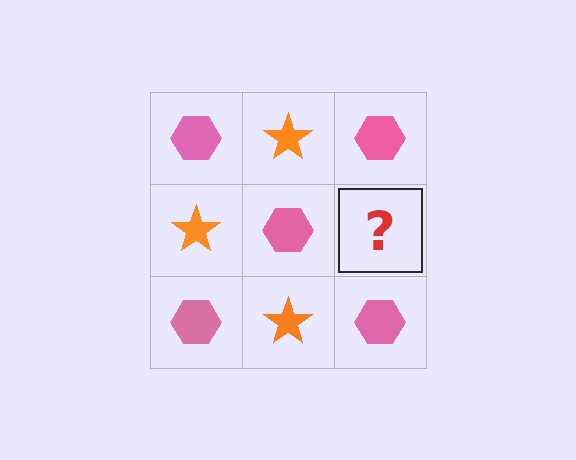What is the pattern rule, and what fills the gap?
The rule is that it alternates pink hexagon and orange star in a checkerboard pattern. The gap should be filled with an orange star.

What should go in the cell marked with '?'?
The missing cell should contain an orange star.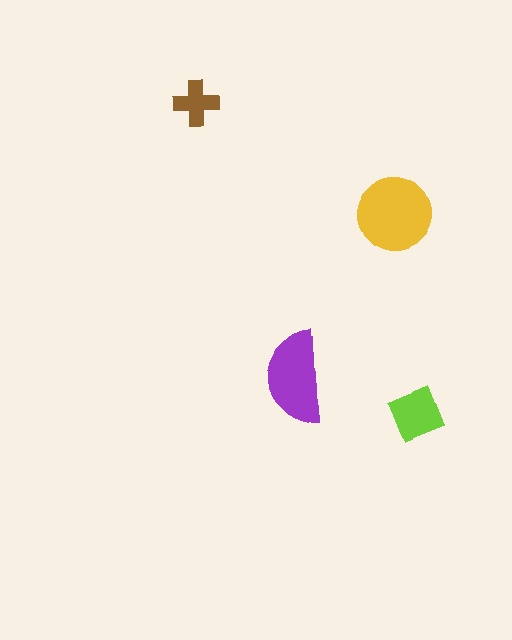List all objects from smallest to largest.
The brown cross, the lime diamond, the purple semicircle, the yellow circle.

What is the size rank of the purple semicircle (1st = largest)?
2nd.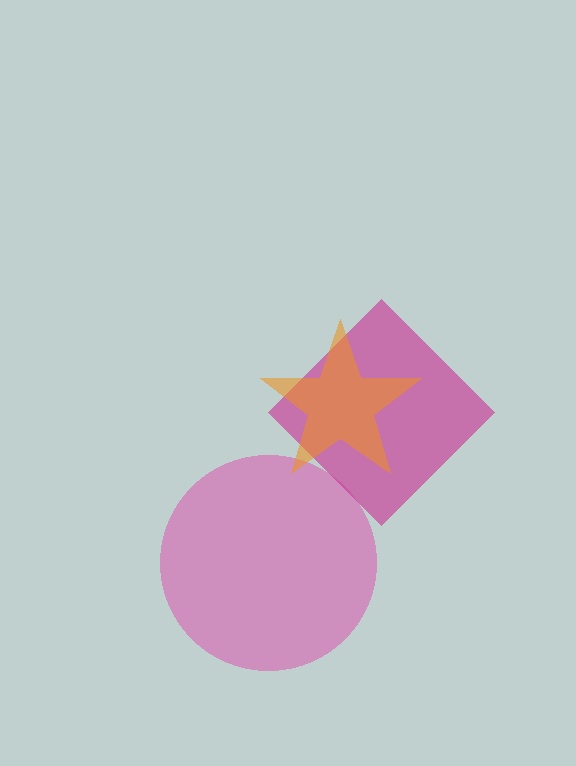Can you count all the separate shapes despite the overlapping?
Yes, there are 3 separate shapes.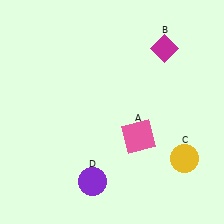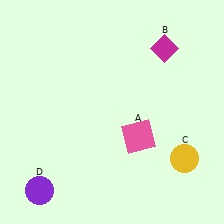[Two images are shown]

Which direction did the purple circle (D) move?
The purple circle (D) moved left.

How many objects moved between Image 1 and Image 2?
1 object moved between the two images.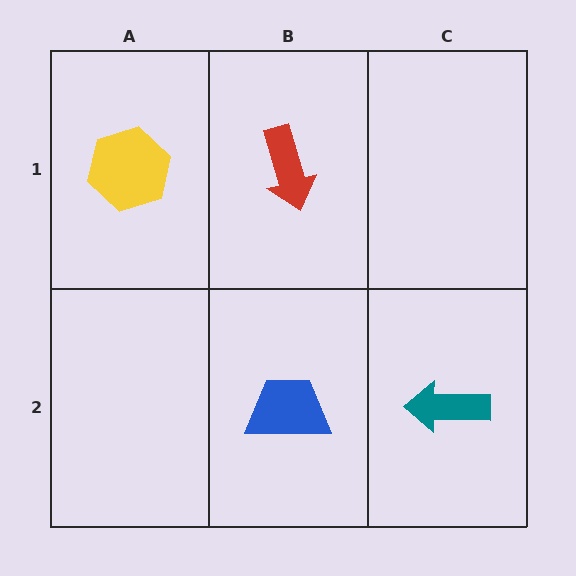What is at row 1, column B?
A red arrow.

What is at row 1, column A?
A yellow hexagon.